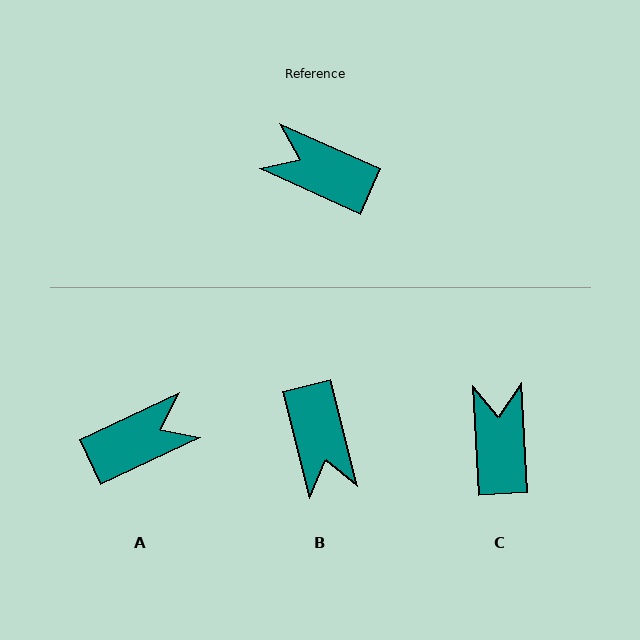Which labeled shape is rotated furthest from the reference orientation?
A, about 131 degrees away.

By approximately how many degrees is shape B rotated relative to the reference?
Approximately 128 degrees counter-clockwise.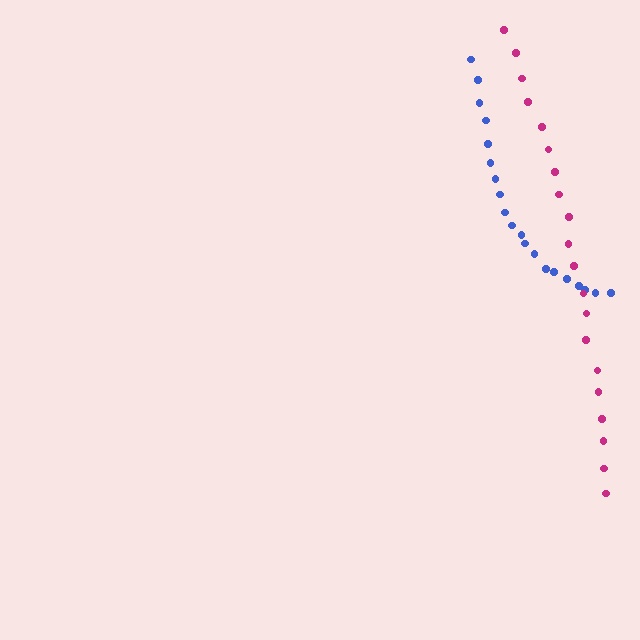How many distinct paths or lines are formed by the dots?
There are 2 distinct paths.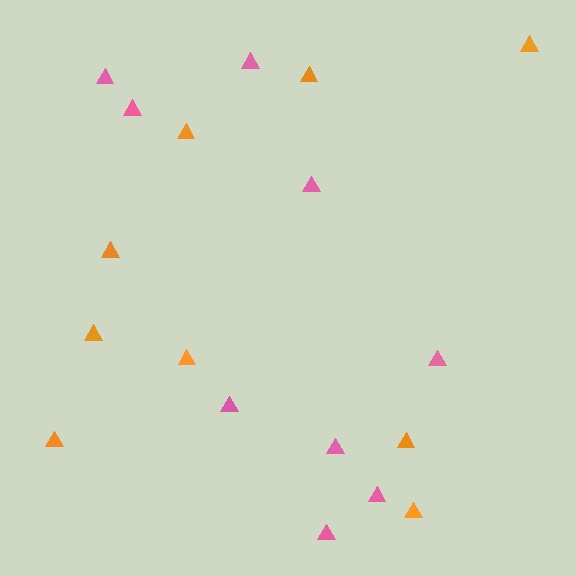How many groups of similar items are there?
There are 2 groups: one group of pink triangles (9) and one group of orange triangles (9).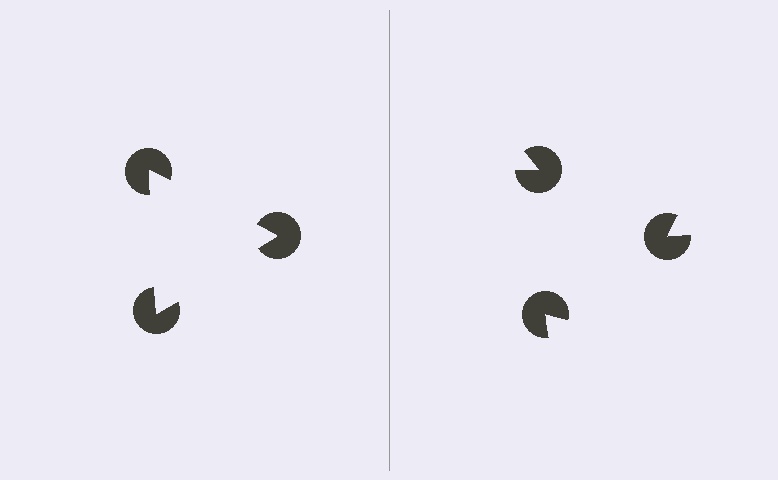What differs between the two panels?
The pac-man discs are positioned identically on both sides; only the wedge orientations differ. On the left they align to a triangle; on the right they are misaligned.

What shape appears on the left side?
An illusory triangle.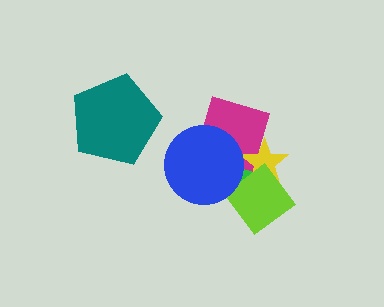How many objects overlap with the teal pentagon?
0 objects overlap with the teal pentagon.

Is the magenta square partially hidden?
Yes, it is partially covered by another shape.